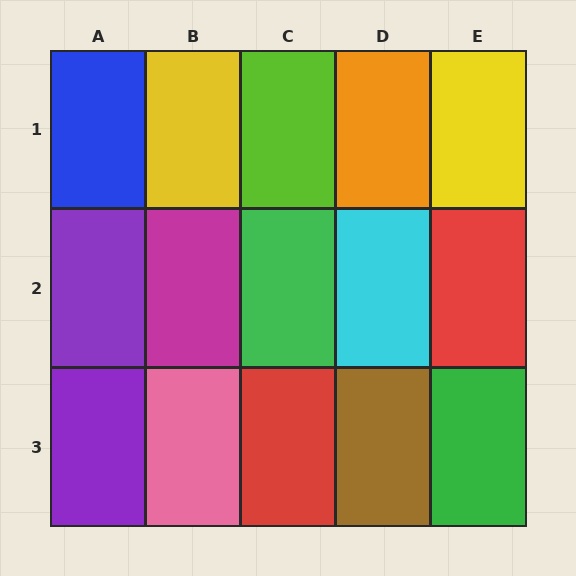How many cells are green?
2 cells are green.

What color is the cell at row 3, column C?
Red.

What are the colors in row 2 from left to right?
Purple, magenta, green, cyan, red.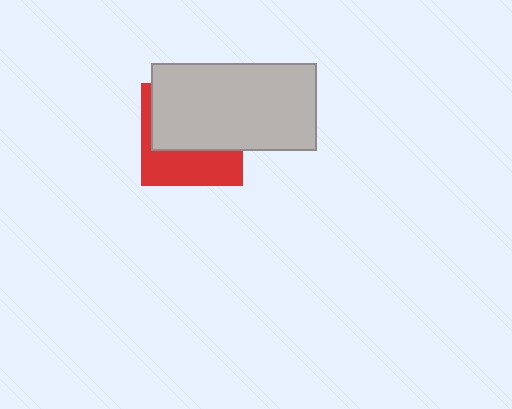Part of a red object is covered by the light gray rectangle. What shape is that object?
It is a square.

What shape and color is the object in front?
The object in front is a light gray rectangle.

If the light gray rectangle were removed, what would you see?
You would see the complete red square.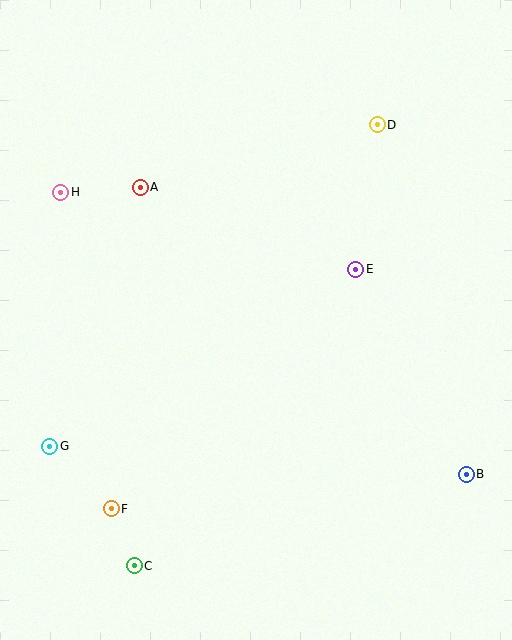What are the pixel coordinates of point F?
Point F is at (111, 509).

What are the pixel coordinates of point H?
Point H is at (61, 192).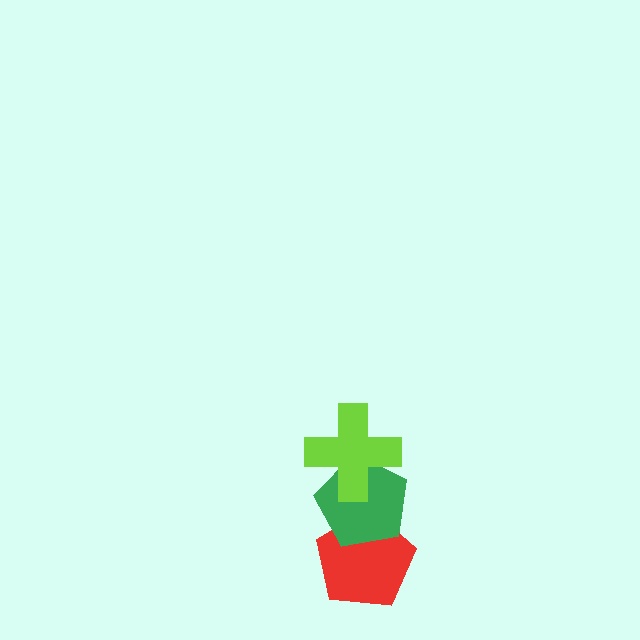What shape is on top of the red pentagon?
The green pentagon is on top of the red pentagon.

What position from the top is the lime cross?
The lime cross is 1st from the top.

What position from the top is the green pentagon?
The green pentagon is 2nd from the top.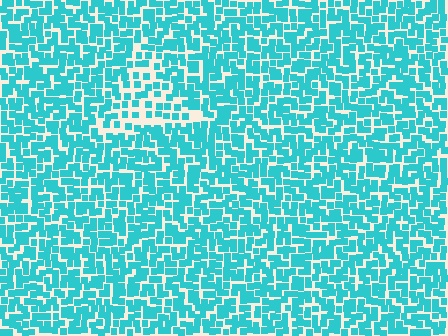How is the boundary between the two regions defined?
The boundary is defined by a change in element density (approximately 1.8x ratio). All elements are the same color, size, and shape.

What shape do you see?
I see a triangle.